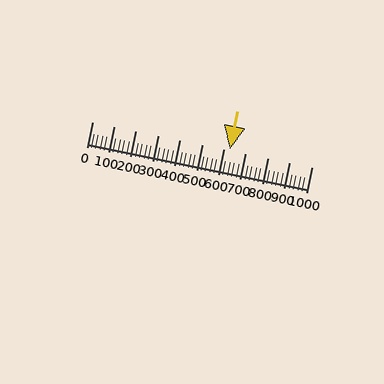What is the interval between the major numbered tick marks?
The major tick marks are spaced 100 units apart.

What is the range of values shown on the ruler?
The ruler shows values from 0 to 1000.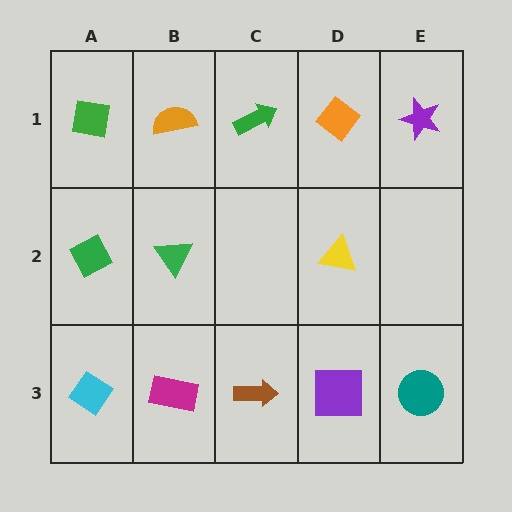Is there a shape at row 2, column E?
No, that cell is empty.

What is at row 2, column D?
A yellow triangle.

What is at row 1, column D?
An orange diamond.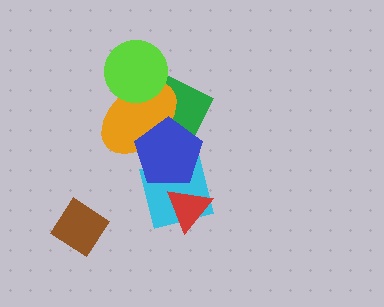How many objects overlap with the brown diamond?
0 objects overlap with the brown diamond.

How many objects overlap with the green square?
3 objects overlap with the green square.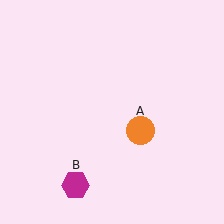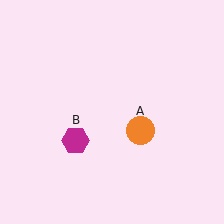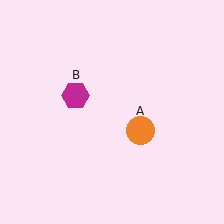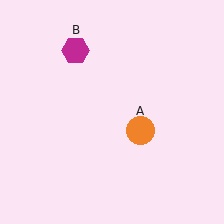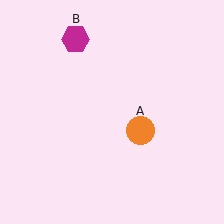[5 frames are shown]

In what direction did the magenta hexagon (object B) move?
The magenta hexagon (object B) moved up.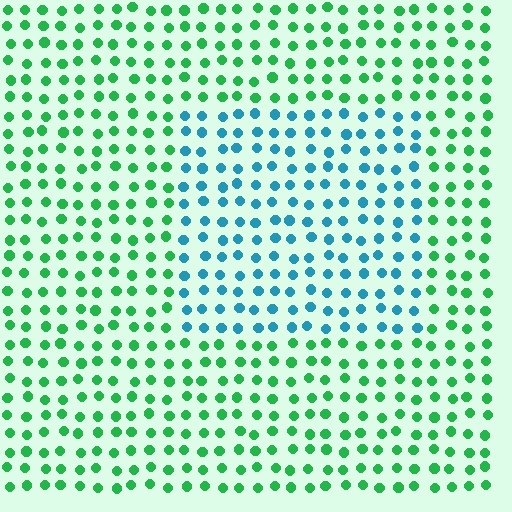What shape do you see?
I see a rectangle.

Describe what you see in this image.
The image is filled with small green elements in a uniform arrangement. A rectangle-shaped region is visible where the elements are tinted to a slightly different hue, forming a subtle color boundary.